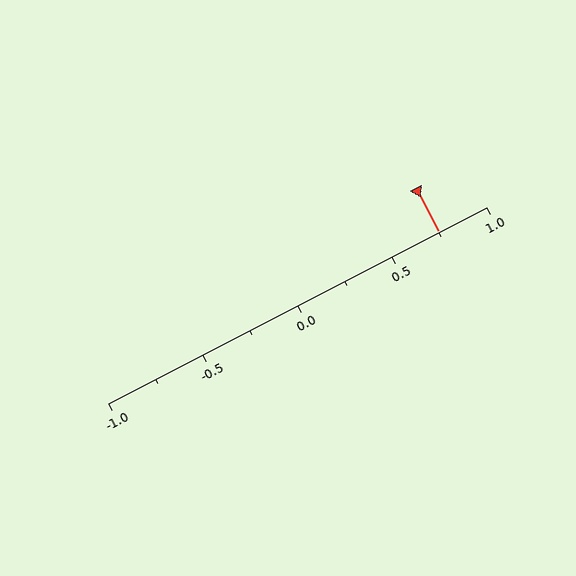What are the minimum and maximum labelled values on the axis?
The axis runs from -1.0 to 1.0.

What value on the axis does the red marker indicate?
The marker indicates approximately 0.75.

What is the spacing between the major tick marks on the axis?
The major ticks are spaced 0.5 apart.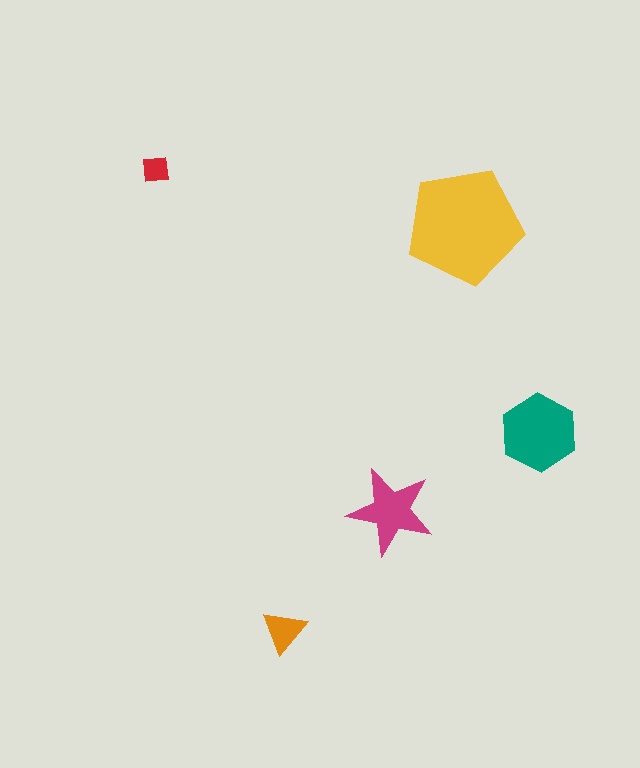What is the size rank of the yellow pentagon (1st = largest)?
1st.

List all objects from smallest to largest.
The red square, the orange triangle, the magenta star, the teal hexagon, the yellow pentagon.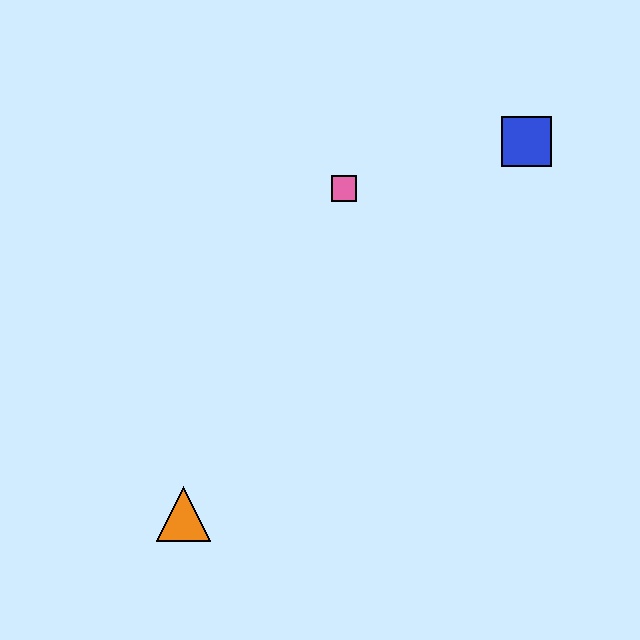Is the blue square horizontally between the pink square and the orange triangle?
No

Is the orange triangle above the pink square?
No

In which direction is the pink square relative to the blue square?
The pink square is to the left of the blue square.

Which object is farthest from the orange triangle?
The blue square is farthest from the orange triangle.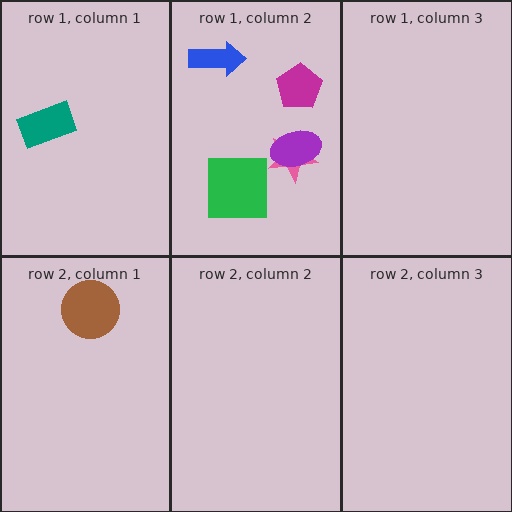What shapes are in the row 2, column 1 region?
The brown circle.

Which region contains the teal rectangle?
The row 1, column 1 region.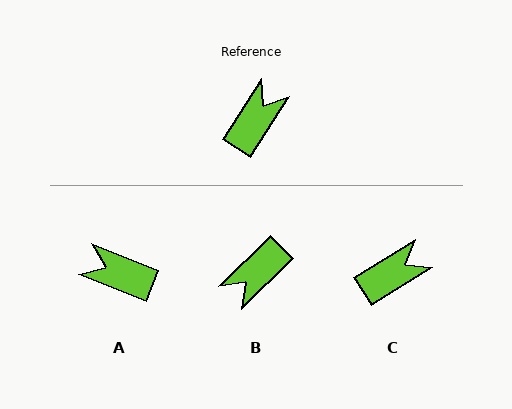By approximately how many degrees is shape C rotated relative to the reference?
Approximately 25 degrees clockwise.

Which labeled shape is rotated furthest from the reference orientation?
B, about 167 degrees away.